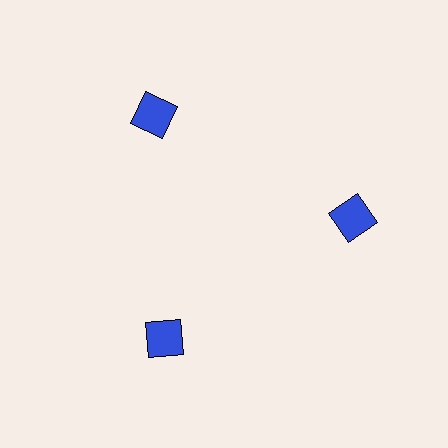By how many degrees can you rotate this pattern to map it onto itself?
The pattern maps onto itself every 120 degrees of rotation.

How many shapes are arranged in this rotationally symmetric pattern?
There are 3 shapes, arranged in 3 groups of 1.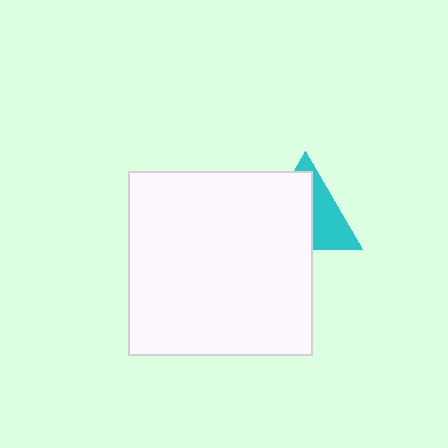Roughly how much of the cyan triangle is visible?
A small part of it is visible (roughly 42%).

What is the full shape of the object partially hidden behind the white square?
The partially hidden object is a cyan triangle.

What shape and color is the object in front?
The object in front is a white square.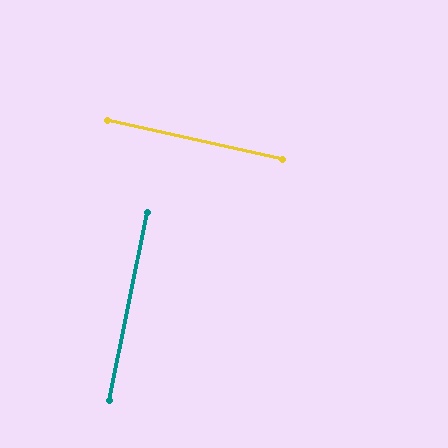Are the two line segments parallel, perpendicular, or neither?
Perpendicular — they meet at approximately 89°.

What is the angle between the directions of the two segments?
Approximately 89 degrees.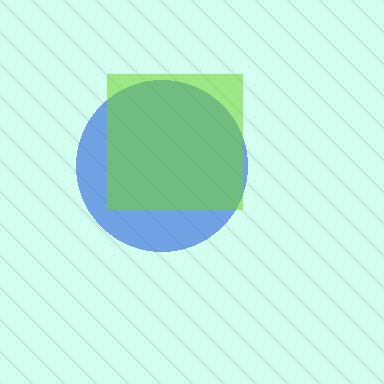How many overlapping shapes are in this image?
There are 2 overlapping shapes in the image.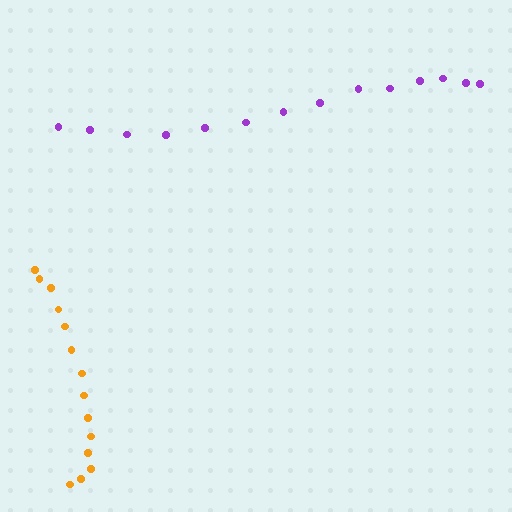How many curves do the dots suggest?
There are 2 distinct paths.